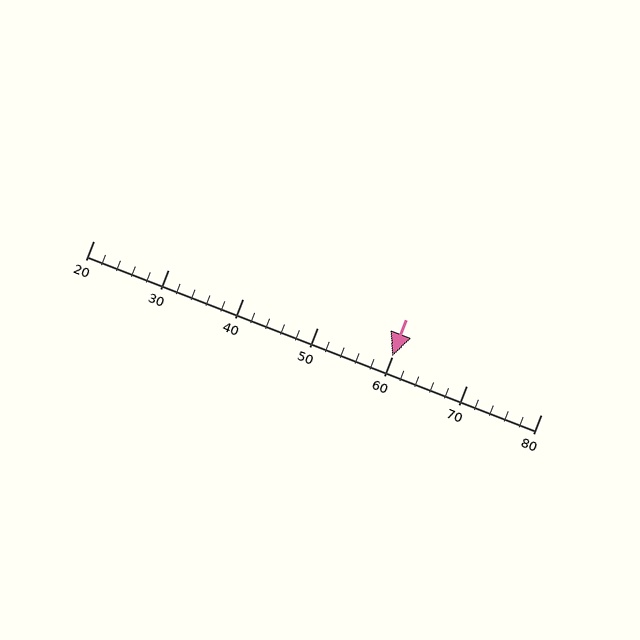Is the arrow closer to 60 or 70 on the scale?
The arrow is closer to 60.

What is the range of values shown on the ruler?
The ruler shows values from 20 to 80.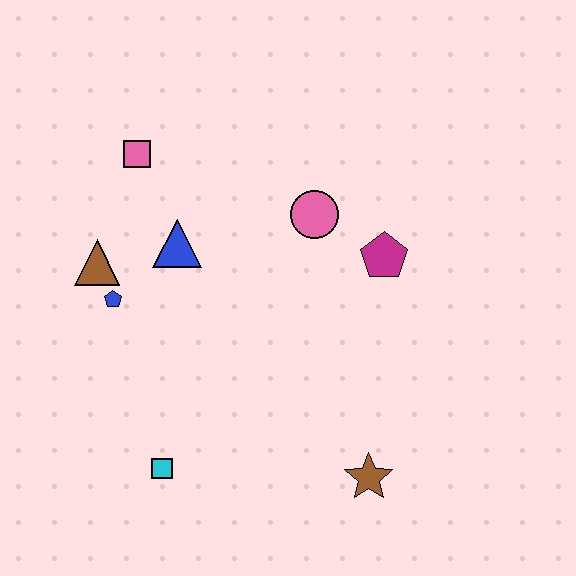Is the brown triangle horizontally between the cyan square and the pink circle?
No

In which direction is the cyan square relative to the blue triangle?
The cyan square is below the blue triangle.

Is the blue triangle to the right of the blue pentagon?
Yes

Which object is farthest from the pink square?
The brown star is farthest from the pink square.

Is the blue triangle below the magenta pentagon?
No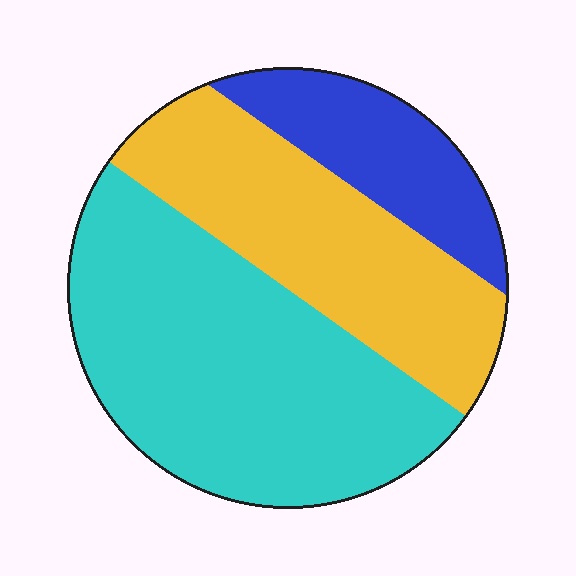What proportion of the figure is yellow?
Yellow takes up about one third (1/3) of the figure.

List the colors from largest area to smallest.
From largest to smallest: cyan, yellow, blue.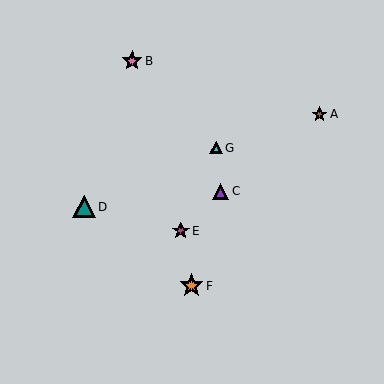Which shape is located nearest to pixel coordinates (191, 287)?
The orange star (labeled F) at (191, 286) is nearest to that location.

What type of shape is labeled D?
Shape D is a teal triangle.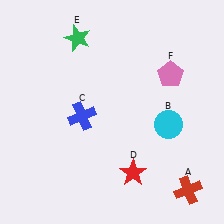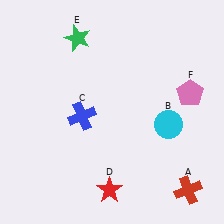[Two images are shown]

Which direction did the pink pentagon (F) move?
The pink pentagon (F) moved right.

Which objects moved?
The objects that moved are: the red star (D), the pink pentagon (F).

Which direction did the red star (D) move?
The red star (D) moved left.